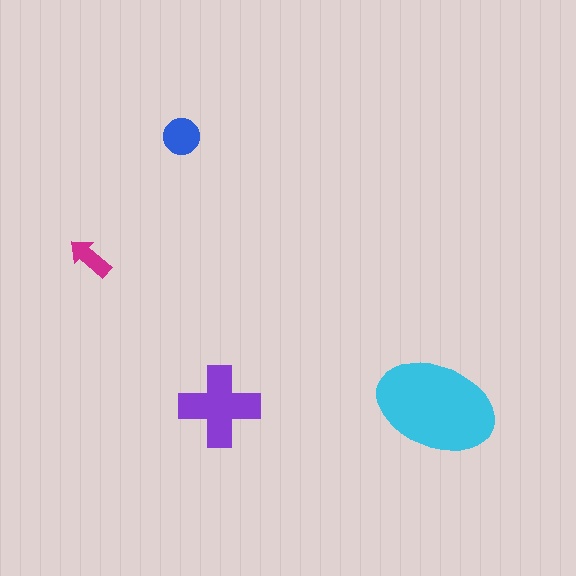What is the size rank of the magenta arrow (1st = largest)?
4th.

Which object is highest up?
The blue circle is topmost.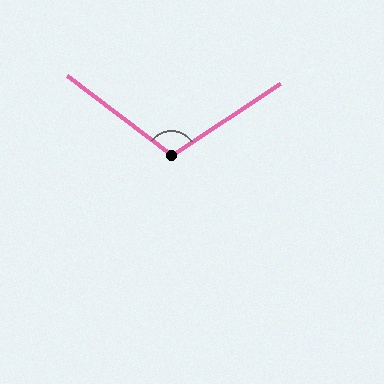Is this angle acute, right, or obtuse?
It is obtuse.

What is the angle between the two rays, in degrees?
Approximately 110 degrees.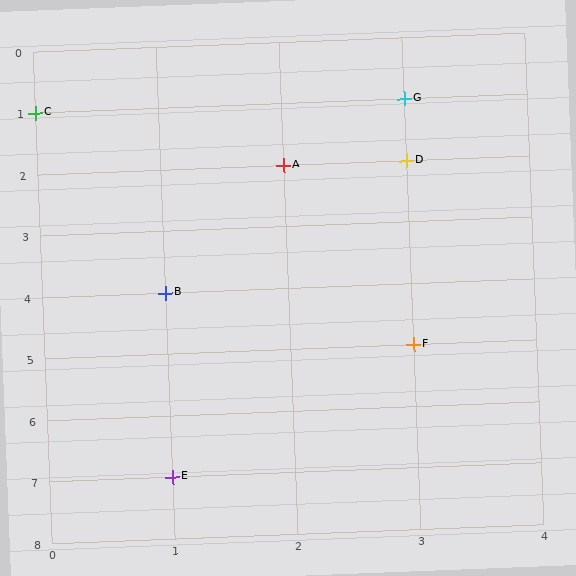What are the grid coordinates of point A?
Point A is at grid coordinates (2, 2).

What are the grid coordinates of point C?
Point C is at grid coordinates (0, 1).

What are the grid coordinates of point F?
Point F is at grid coordinates (3, 5).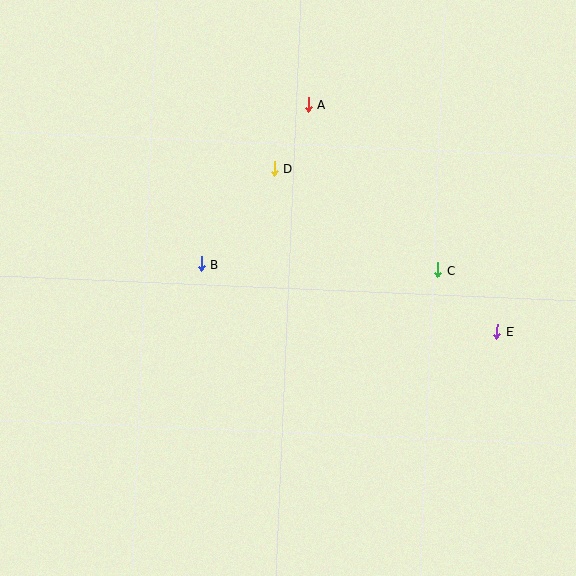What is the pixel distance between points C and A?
The distance between C and A is 210 pixels.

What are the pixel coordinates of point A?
Point A is at (308, 104).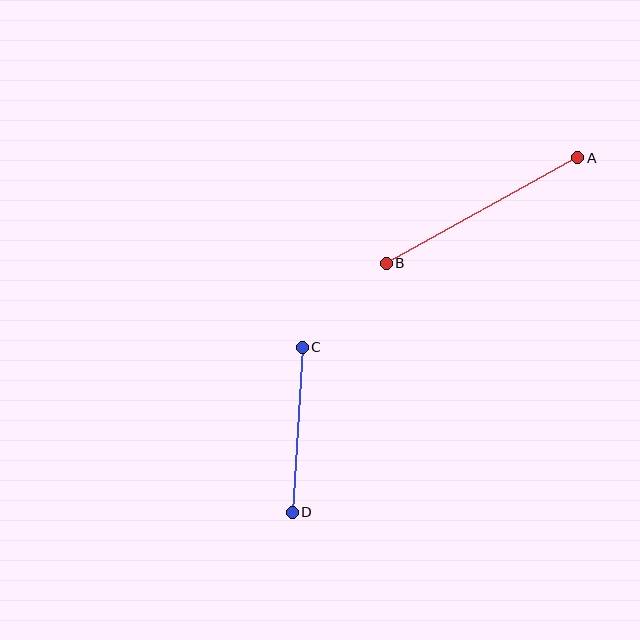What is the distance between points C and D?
The distance is approximately 165 pixels.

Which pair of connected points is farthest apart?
Points A and B are farthest apart.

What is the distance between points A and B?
The distance is approximately 219 pixels.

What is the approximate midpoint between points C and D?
The midpoint is at approximately (297, 430) pixels.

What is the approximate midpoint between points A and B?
The midpoint is at approximately (482, 211) pixels.